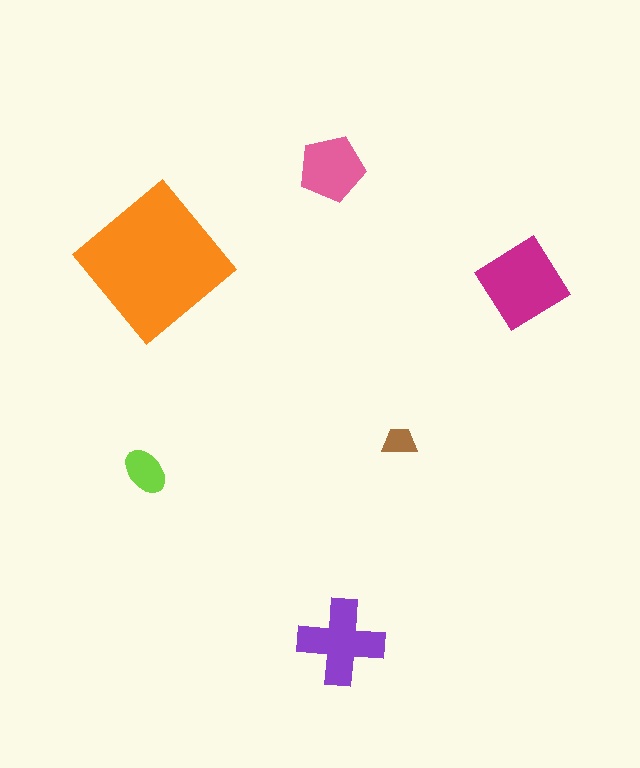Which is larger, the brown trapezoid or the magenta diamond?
The magenta diamond.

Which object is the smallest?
The brown trapezoid.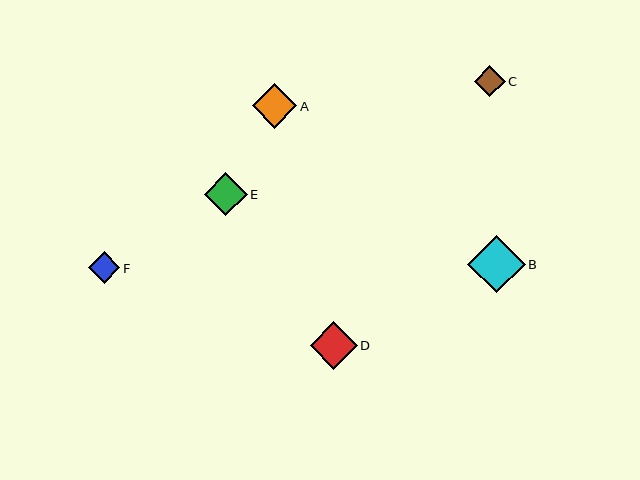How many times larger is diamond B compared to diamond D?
Diamond B is approximately 1.2 times the size of diamond D.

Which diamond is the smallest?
Diamond C is the smallest with a size of approximately 31 pixels.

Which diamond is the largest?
Diamond B is the largest with a size of approximately 58 pixels.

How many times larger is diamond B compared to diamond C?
Diamond B is approximately 1.9 times the size of diamond C.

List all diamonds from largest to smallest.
From largest to smallest: B, D, A, E, F, C.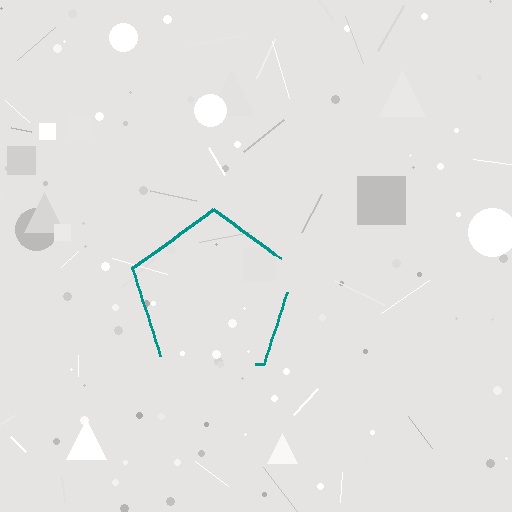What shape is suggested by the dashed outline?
The dashed outline suggests a pentagon.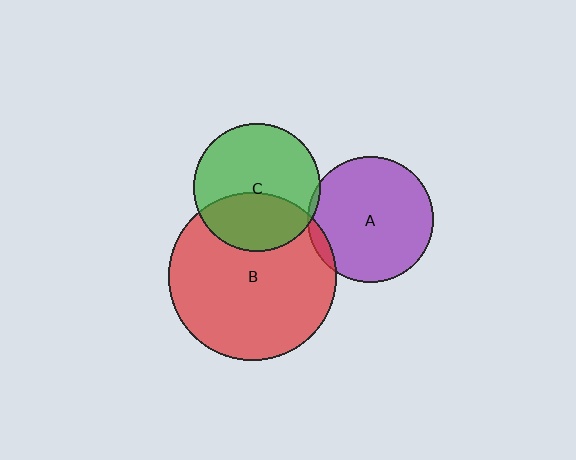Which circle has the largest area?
Circle B (red).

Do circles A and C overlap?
Yes.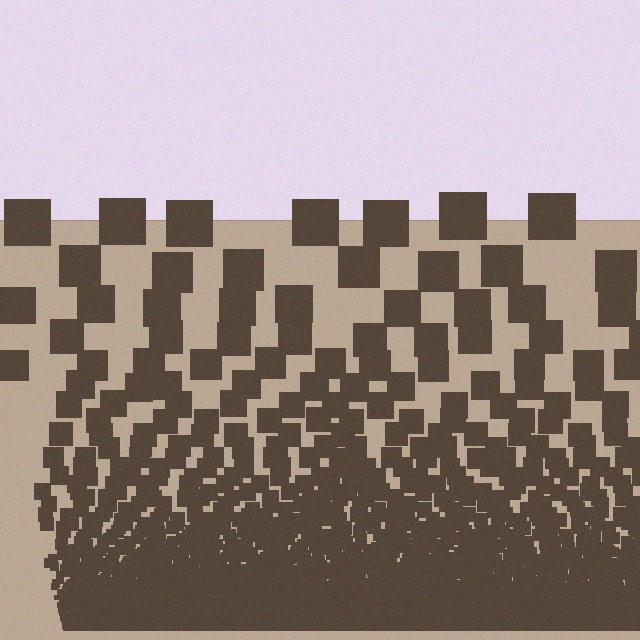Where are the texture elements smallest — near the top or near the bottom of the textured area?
Near the bottom.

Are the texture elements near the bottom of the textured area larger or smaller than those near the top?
Smaller. The gradient is inverted — elements near the bottom are smaller and denser.